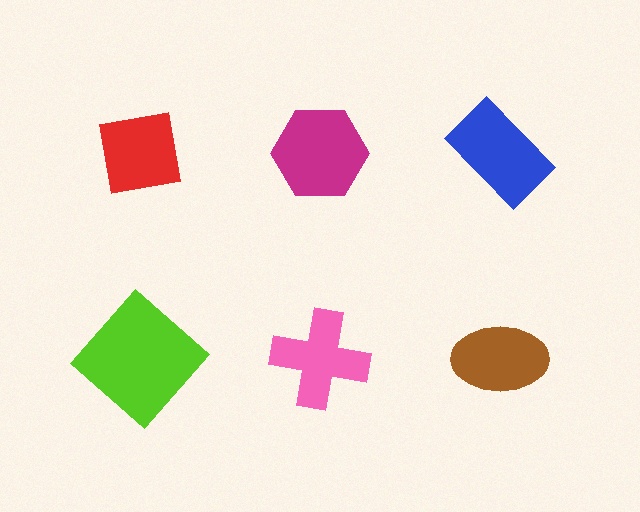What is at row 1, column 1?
A red square.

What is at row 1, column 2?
A magenta hexagon.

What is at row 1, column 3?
A blue rectangle.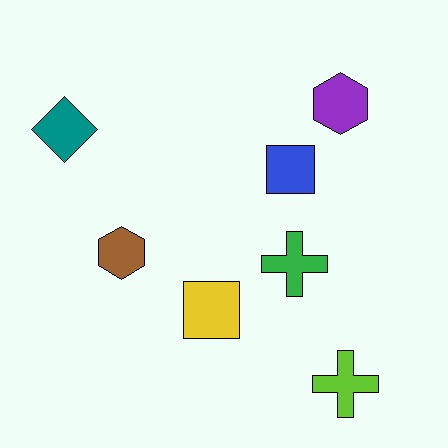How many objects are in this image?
There are 7 objects.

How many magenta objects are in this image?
There are no magenta objects.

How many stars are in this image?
There are no stars.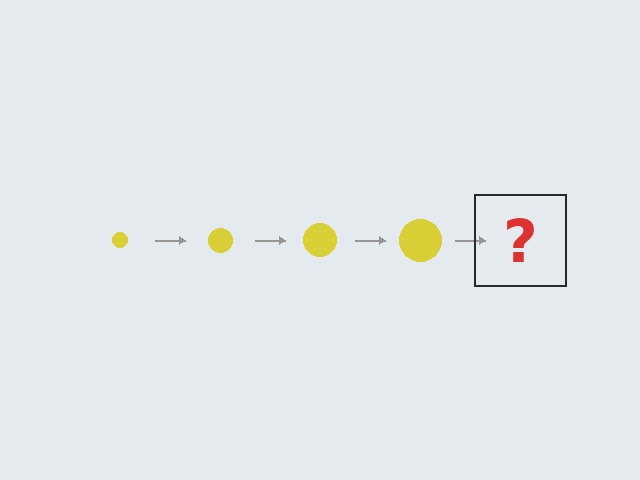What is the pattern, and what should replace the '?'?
The pattern is that the circle gets progressively larger each step. The '?' should be a yellow circle, larger than the previous one.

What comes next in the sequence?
The next element should be a yellow circle, larger than the previous one.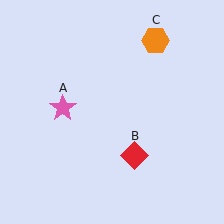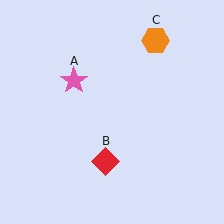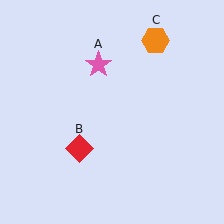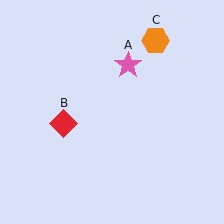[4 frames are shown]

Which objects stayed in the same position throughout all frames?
Orange hexagon (object C) remained stationary.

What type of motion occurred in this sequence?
The pink star (object A), red diamond (object B) rotated clockwise around the center of the scene.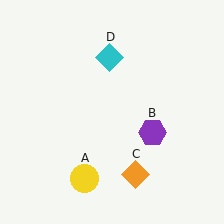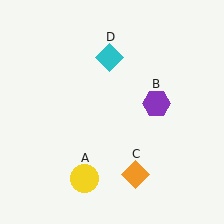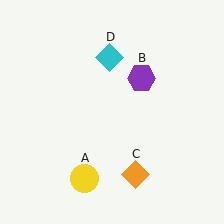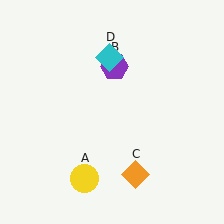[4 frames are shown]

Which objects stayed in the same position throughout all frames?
Yellow circle (object A) and orange diamond (object C) and cyan diamond (object D) remained stationary.